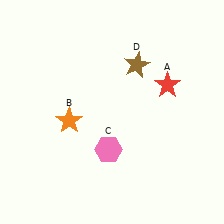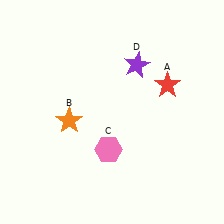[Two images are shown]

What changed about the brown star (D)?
In Image 1, D is brown. In Image 2, it changed to purple.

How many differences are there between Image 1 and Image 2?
There is 1 difference between the two images.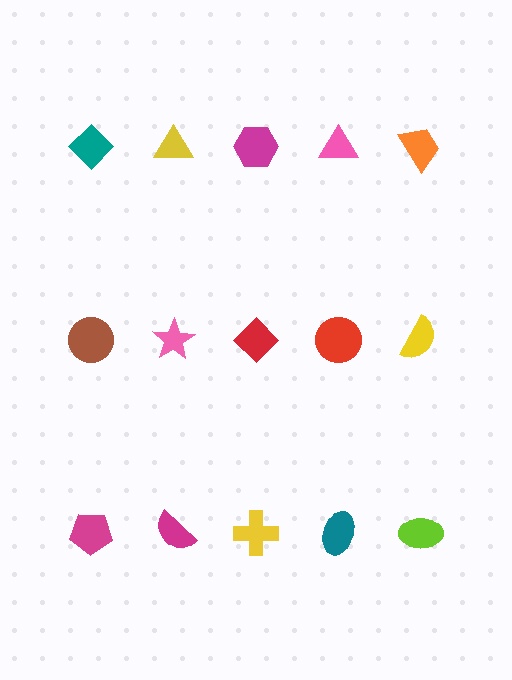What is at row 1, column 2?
A yellow triangle.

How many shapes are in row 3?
5 shapes.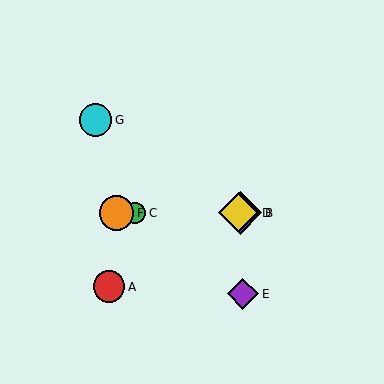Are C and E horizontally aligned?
No, C is at y≈213 and E is at y≈294.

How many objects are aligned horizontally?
4 objects (B, C, D, F) are aligned horizontally.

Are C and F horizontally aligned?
Yes, both are at y≈213.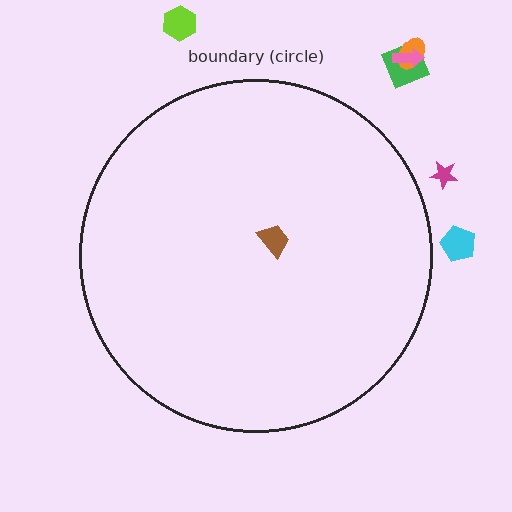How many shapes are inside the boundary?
1 inside, 6 outside.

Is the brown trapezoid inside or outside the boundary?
Inside.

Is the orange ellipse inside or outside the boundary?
Outside.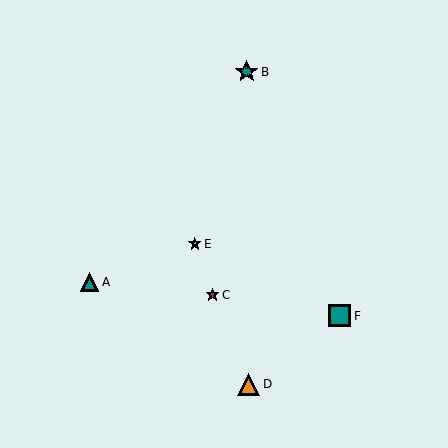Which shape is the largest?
The teal star (labeled B) is the largest.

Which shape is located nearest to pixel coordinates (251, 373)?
The orange triangle (labeled D) at (249, 384) is nearest to that location.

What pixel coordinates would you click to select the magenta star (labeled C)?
Click at (213, 295) to select the magenta star C.